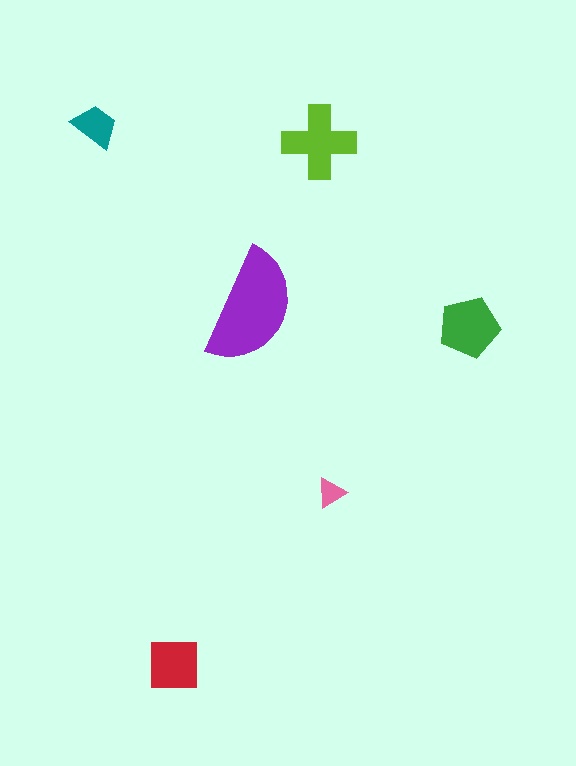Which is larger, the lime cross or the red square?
The lime cross.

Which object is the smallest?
The pink triangle.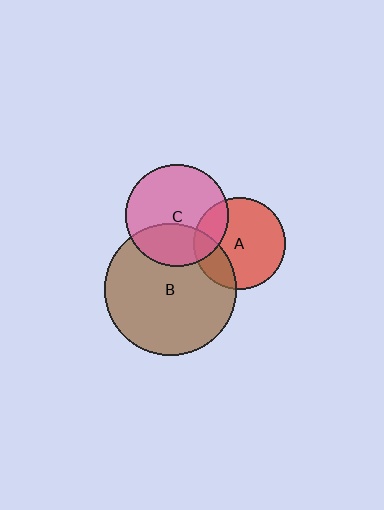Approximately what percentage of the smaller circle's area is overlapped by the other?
Approximately 35%.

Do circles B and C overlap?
Yes.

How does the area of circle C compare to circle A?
Approximately 1.2 times.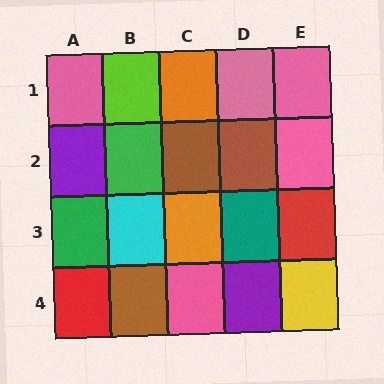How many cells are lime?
1 cell is lime.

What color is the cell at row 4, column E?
Yellow.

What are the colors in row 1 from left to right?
Pink, lime, orange, pink, pink.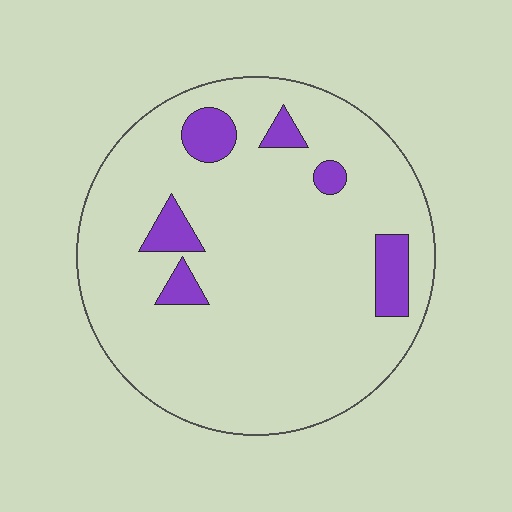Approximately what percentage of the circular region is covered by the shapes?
Approximately 10%.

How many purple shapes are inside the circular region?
6.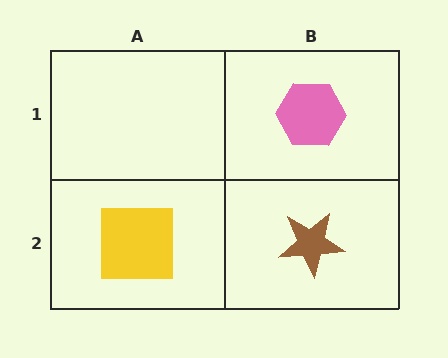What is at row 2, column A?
A yellow square.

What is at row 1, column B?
A pink hexagon.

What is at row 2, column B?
A brown star.